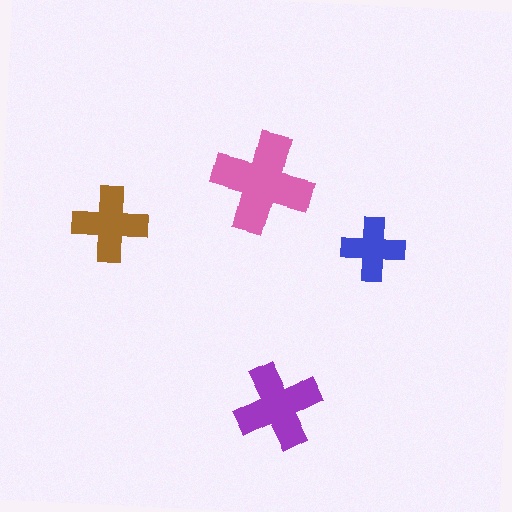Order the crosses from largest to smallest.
the pink one, the purple one, the brown one, the blue one.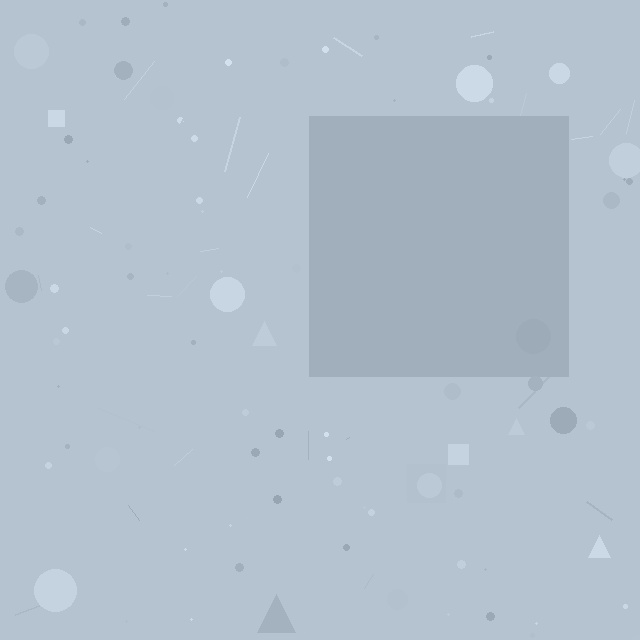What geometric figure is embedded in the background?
A square is embedded in the background.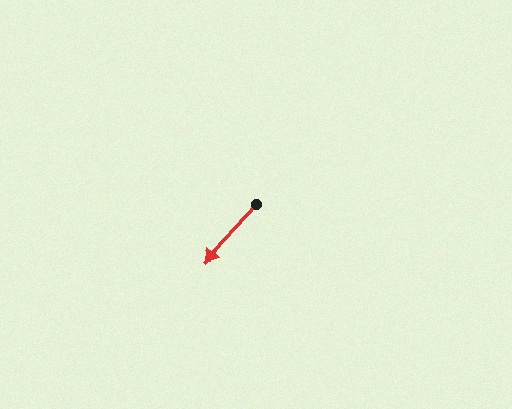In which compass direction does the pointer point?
Southwest.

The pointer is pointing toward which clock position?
Roughly 7 o'clock.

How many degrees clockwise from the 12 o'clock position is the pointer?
Approximately 222 degrees.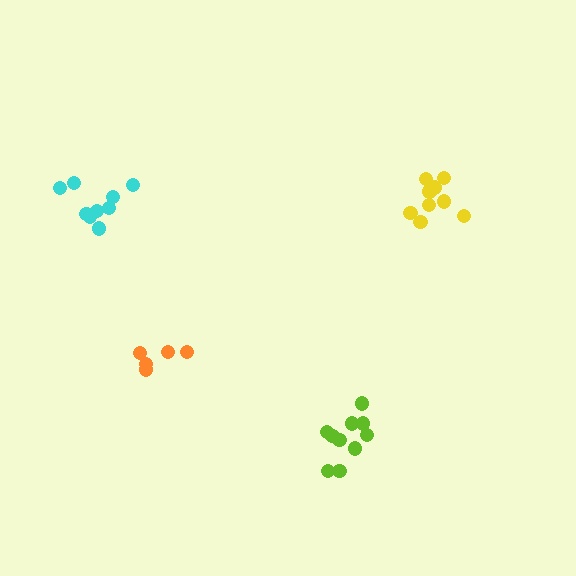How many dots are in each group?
Group 1: 9 dots, Group 2: 5 dots, Group 3: 9 dots, Group 4: 10 dots (33 total).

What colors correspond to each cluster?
The clusters are colored: cyan, orange, yellow, lime.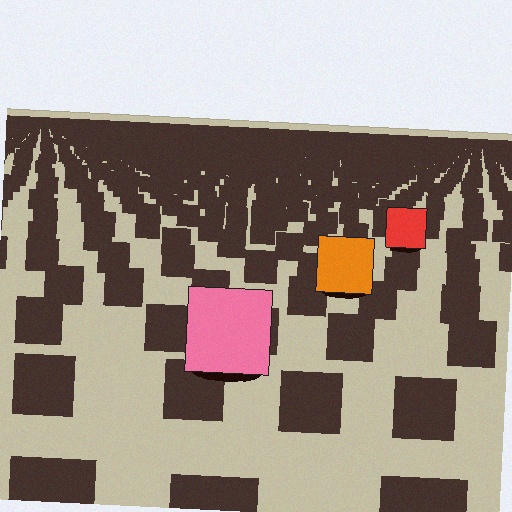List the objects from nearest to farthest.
From nearest to farthest: the pink square, the orange square, the red square.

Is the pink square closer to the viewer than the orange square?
Yes. The pink square is closer — you can tell from the texture gradient: the ground texture is coarser near it.